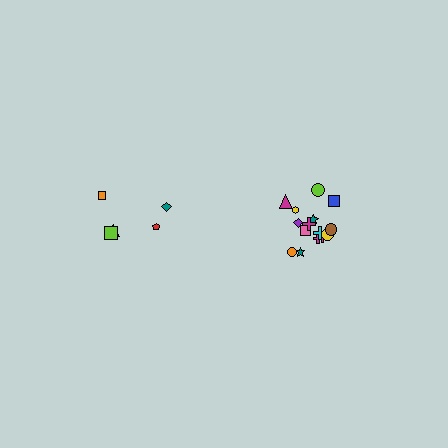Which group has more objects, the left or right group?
The right group.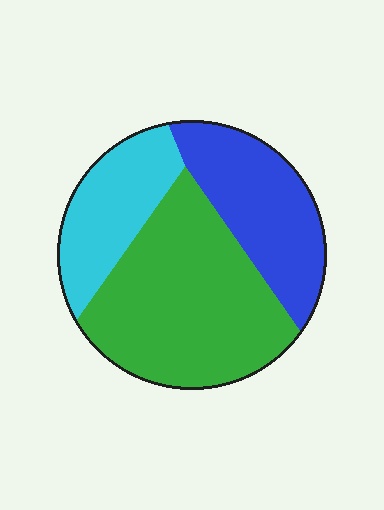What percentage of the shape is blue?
Blue takes up about one quarter (1/4) of the shape.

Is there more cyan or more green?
Green.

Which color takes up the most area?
Green, at roughly 50%.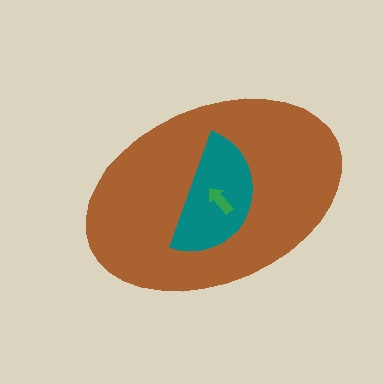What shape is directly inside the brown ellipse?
The teal semicircle.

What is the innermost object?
The green arrow.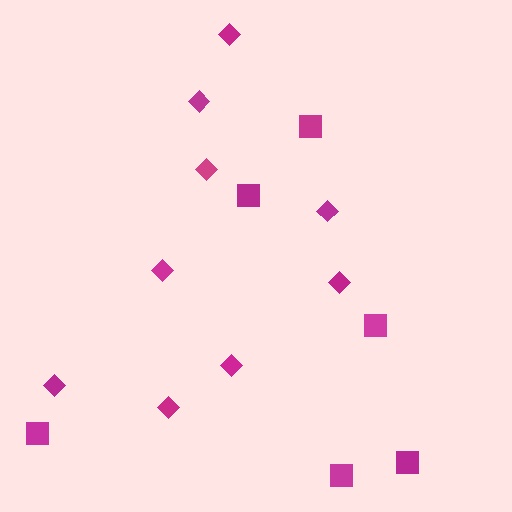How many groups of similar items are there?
There are 2 groups: one group of squares (6) and one group of diamonds (9).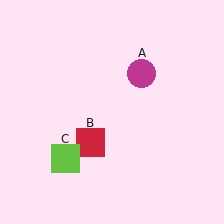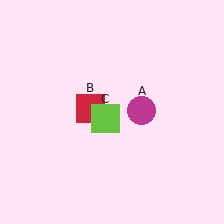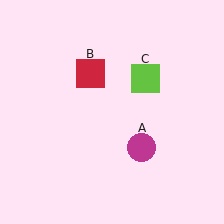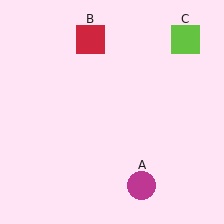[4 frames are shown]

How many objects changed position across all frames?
3 objects changed position: magenta circle (object A), red square (object B), lime square (object C).